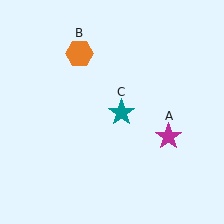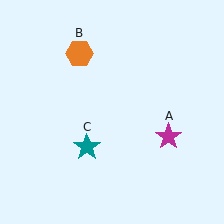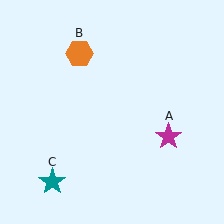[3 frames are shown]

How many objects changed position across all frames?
1 object changed position: teal star (object C).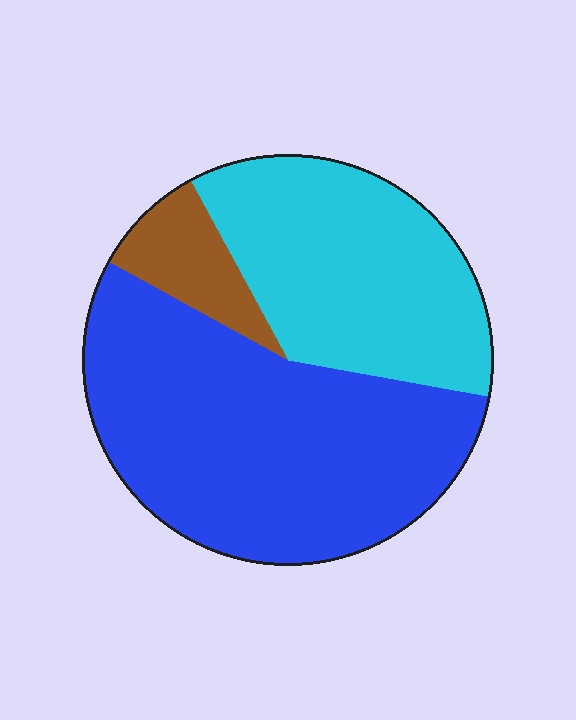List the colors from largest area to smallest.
From largest to smallest: blue, cyan, brown.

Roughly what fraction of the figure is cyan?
Cyan takes up about three eighths (3/8) of the figure.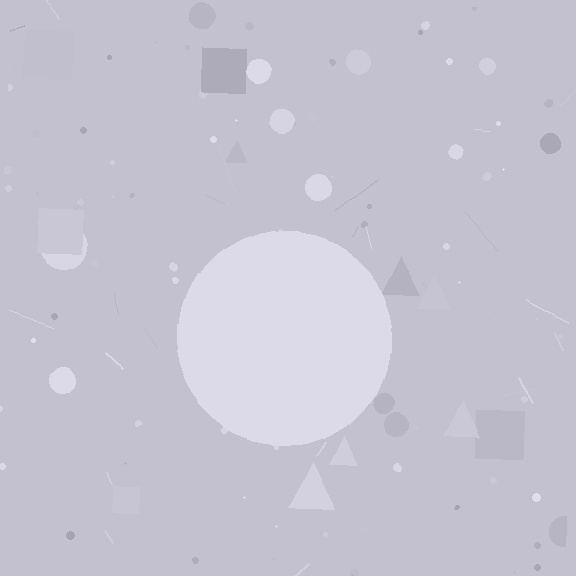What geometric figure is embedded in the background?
A circle is embedded in the background.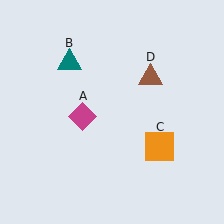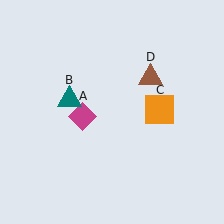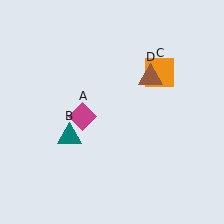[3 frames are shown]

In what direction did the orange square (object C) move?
The orange square (object C) moved up.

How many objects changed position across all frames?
2 objects changed position: teal triangle (object B), orange square (object C).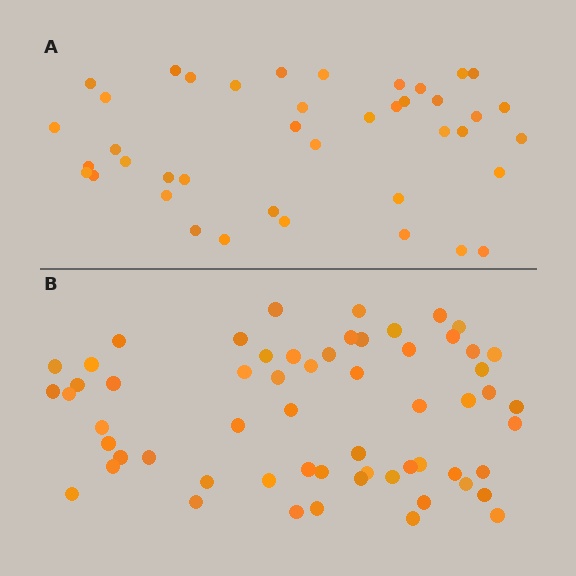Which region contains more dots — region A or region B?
Region B (the bottom region) has more dots.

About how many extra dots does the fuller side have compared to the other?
Region B has approximately 20 more dots than region A.